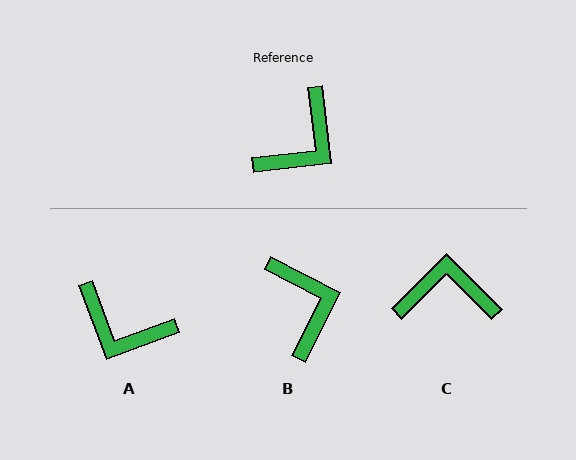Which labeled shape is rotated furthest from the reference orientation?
C, about 128 degrees away.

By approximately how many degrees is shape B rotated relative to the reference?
Approximately 56 degrees counter-clockwise.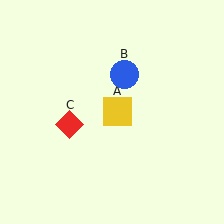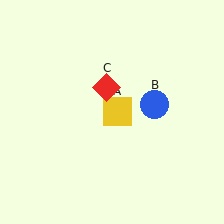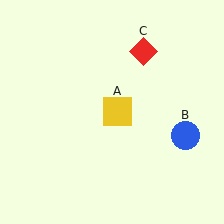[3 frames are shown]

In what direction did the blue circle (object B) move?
The blue circle (object B) moved down and to the right.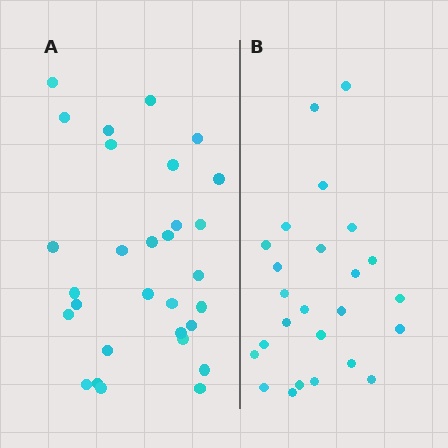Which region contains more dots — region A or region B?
Region A (the left region) has more dots.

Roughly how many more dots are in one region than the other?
Region A has about 5 more dots than region B.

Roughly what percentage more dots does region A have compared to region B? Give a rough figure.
About 20% more.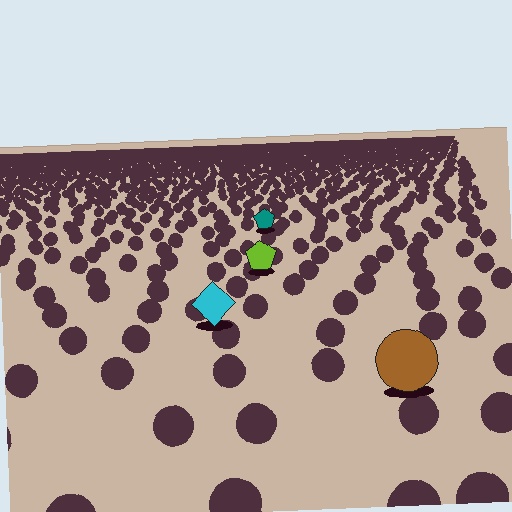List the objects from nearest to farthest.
From nearest to farthest: the brown circle, the cyan diamond, the lime pentagon, the teal pentagon.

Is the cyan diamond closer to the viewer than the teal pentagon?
Yes. The cyan diamond is closer — you can tell from the texture gradient: the ground texture is coarser near it.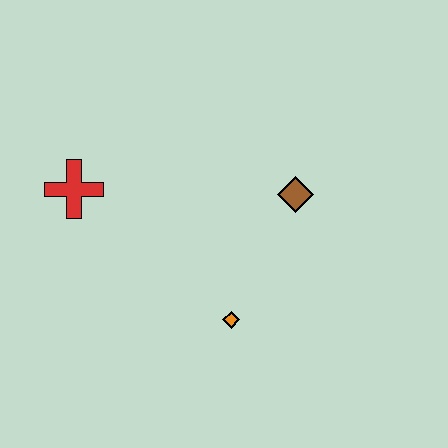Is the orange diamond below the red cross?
Yes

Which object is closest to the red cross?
The orange diamond is closest to the red cross.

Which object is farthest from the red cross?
The brown diamond is farthest from the red cross.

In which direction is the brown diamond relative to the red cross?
The brown diamond is to the right of the red cross.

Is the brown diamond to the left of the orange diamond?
No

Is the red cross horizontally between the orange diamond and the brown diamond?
No